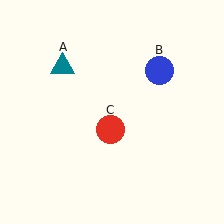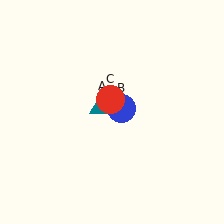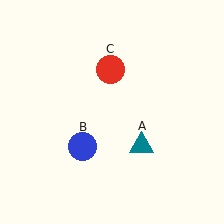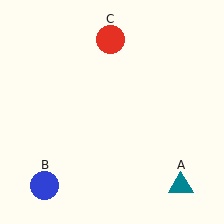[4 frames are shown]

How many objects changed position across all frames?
3 objects changed position: teal triangle (object A), blue circle (object B), red circle (object C).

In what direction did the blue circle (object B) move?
The blue circle (object B) moved down and to the left.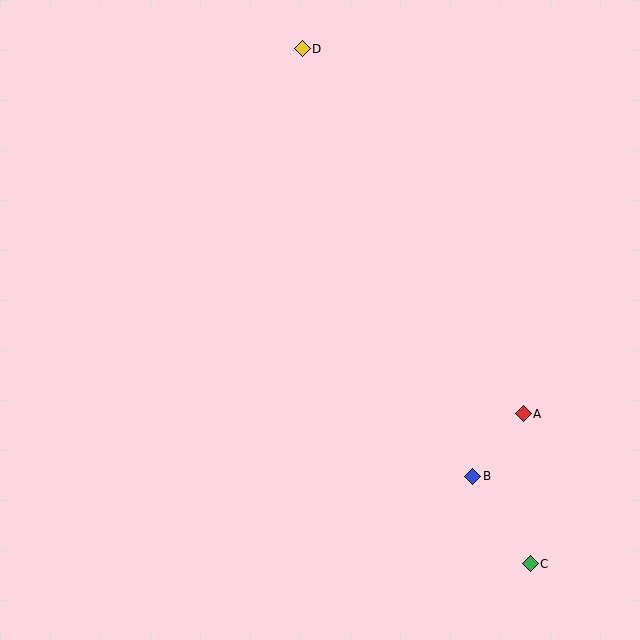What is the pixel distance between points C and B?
The distance between C and B is 105 pixels.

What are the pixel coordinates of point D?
Point D is at (302, 49).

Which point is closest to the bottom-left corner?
Point B is closest to the bottom-left corner.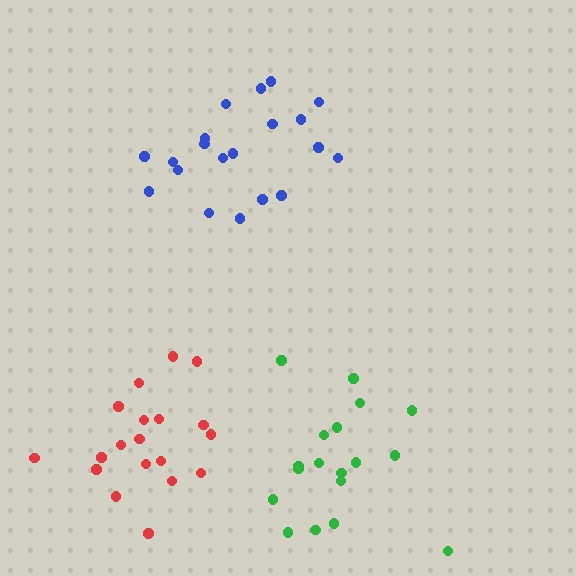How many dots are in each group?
Group 1: 20 dots, Group 2: 18 dots, Group 3: 19 dots (57 total).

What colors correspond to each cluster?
The clusters are colored: blue, green, red.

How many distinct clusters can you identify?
There are 3 distinct clusters.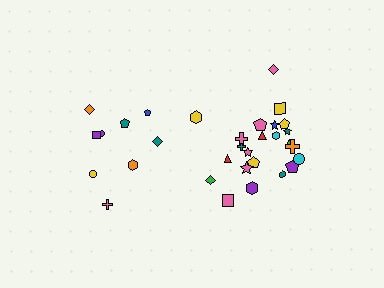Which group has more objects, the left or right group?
The right group.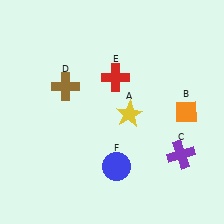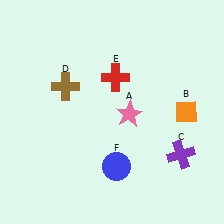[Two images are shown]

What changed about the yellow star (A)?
In Image 1, A is yellow. In Image 2, it changed to pink.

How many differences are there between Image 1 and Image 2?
There is 1 difference between the two images.